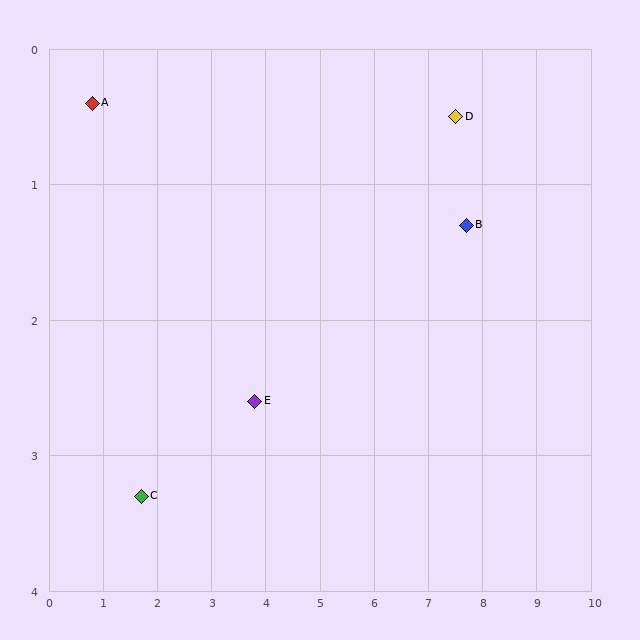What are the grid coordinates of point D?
Point D is at approximately (7.5, 0.5).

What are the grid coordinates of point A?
Point A is at approximately (0.8, 0.4).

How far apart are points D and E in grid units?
Points D and E are about 4.3 grid units apart.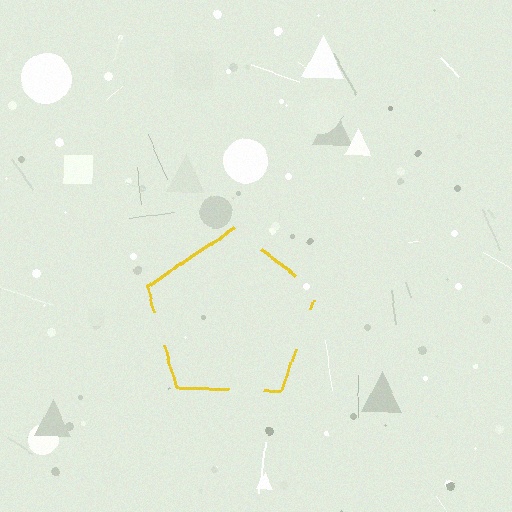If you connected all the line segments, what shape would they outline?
They would outline a pentagon.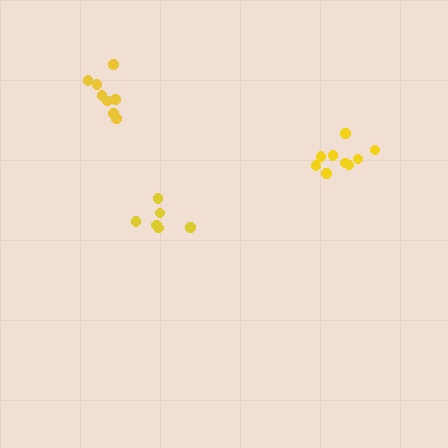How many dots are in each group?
Group 1: 9 dots, Group 2: 6 dots, Group 3: 8 dots (23 total).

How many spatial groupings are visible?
There are 3 spatial groupings.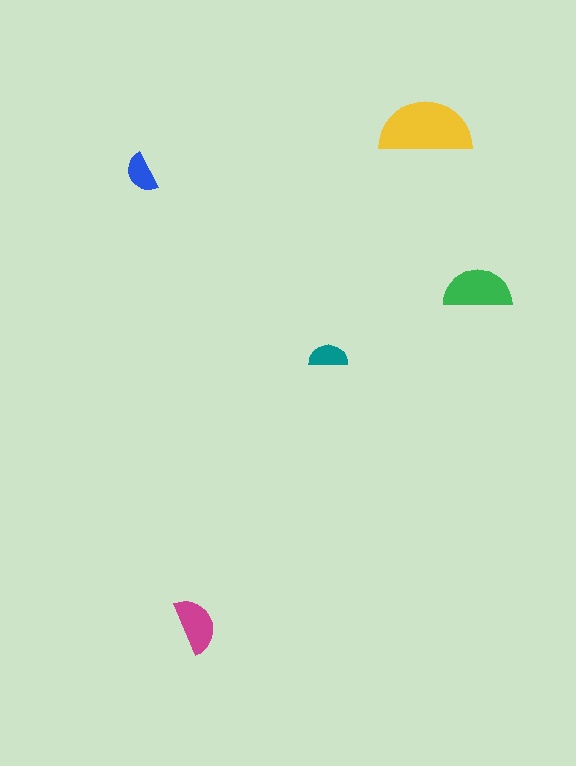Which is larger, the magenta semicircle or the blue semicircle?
The magenta one.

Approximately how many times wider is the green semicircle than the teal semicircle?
About 2 times wider.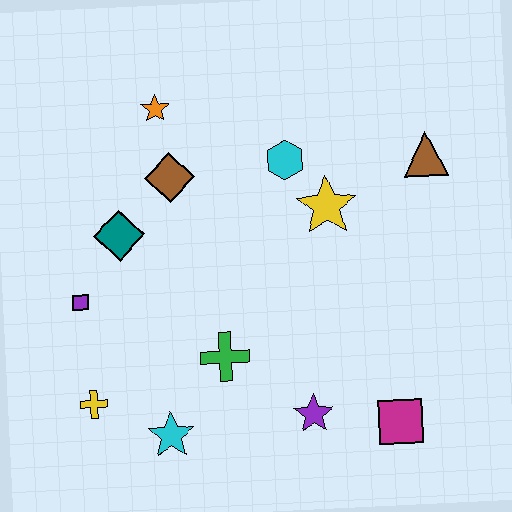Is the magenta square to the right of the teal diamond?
Yes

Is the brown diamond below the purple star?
No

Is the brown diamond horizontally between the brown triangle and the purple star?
No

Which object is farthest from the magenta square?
The orange star is farthest from the magenta square.